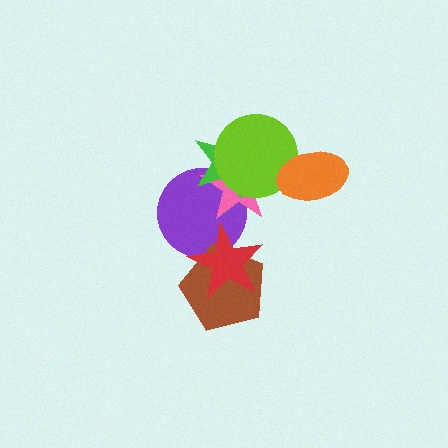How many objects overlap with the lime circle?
3 objects overlap with the lime circle.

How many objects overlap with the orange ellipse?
1 object overlaps with the orange ellipse.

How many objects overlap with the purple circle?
4 objects overlap with the purple circle.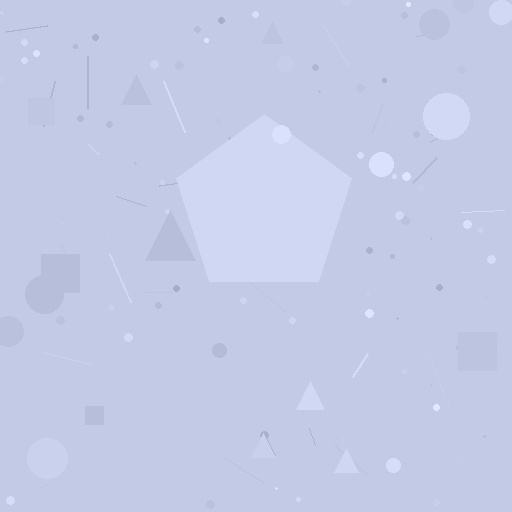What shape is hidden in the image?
A pentagon is hidden in the image.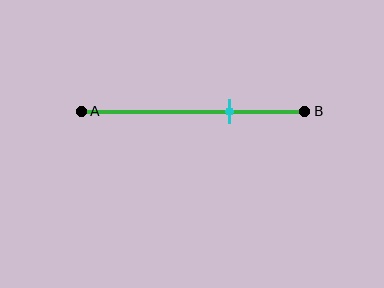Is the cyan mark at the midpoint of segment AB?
No, the mark is at about 65% from A, not at the 50% midpoint.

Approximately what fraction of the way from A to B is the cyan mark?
The cyan mark is approximately 65% of the way from A to B.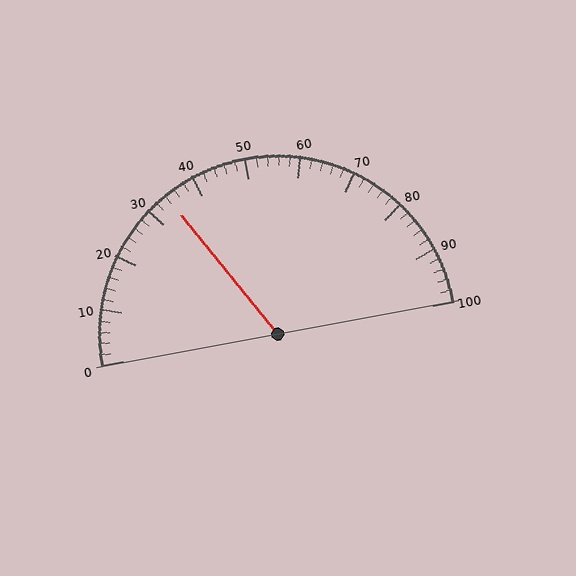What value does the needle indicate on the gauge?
The needle indicates approximately 34.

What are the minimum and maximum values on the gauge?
The gauge ranges from 0 to 100.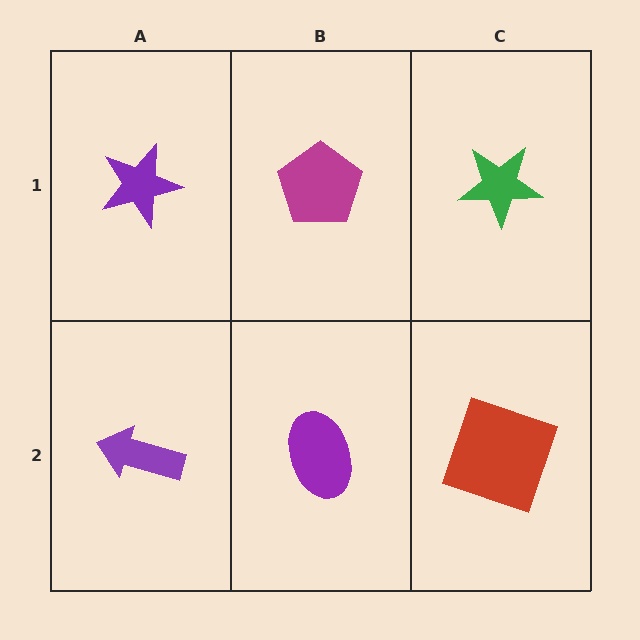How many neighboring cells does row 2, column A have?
2.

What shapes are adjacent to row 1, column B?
A purple ellipse (row 2, column B), a purple star (row 1, column A), a green star (row 1, column C).